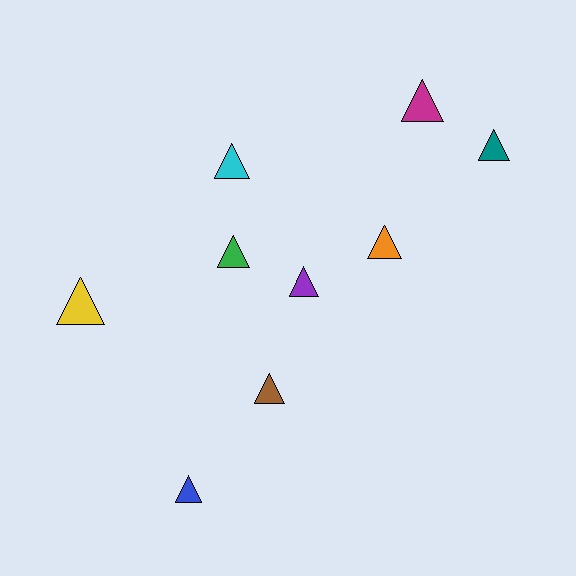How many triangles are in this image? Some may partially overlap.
There are 9 triangles.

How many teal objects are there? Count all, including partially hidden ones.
There is 1 teal object.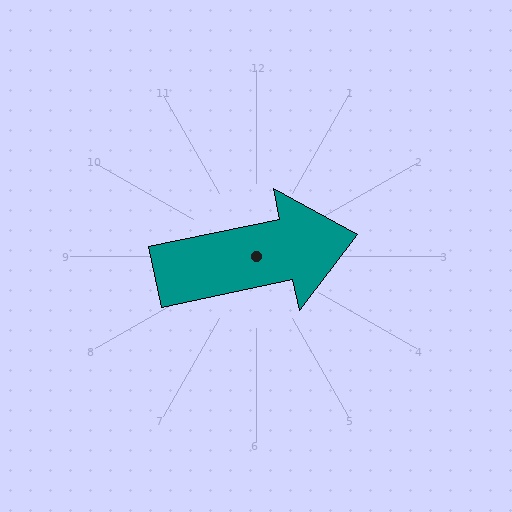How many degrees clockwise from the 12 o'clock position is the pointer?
Approximately 78 degrees.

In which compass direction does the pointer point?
East.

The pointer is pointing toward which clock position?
Roughly 3 o'clock.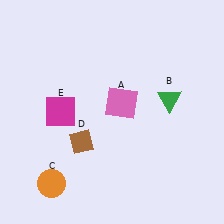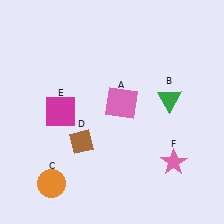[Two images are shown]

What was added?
A pink star (F) was added in Image 2.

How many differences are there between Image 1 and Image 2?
There is 1 difference between the two images.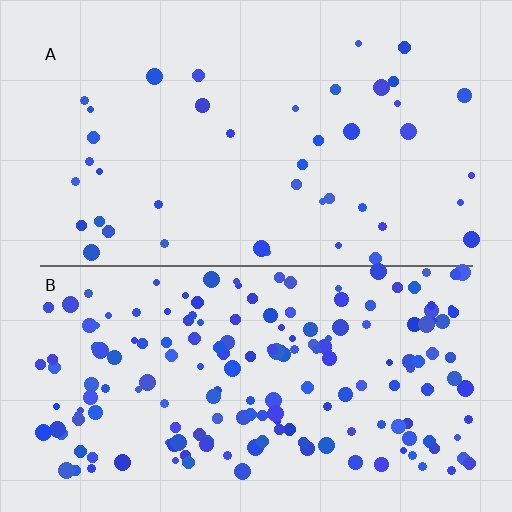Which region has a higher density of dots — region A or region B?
B (the bottom).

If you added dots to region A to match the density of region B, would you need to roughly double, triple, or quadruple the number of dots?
Approximately quadruple.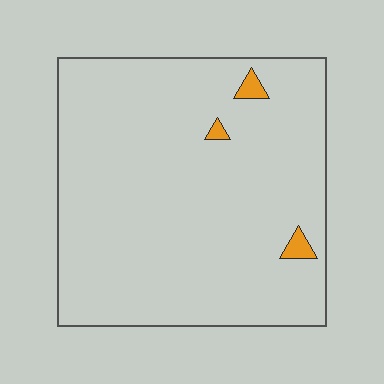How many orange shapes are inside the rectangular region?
3.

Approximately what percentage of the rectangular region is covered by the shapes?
Approximately 0%.